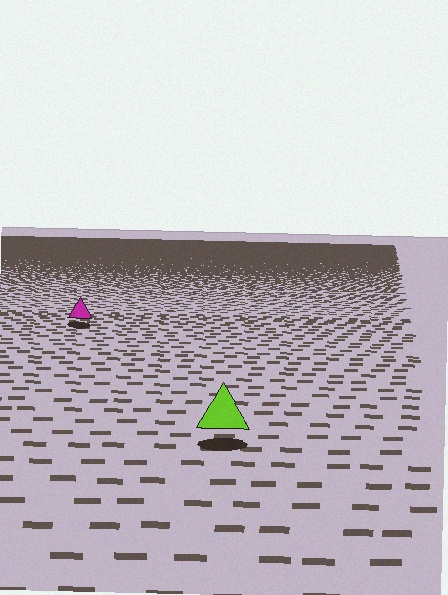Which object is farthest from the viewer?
The magenta triangle is farthest from the viewer. It appears smaller and the ground texture around it is denser.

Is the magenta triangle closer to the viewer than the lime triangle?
No. The lime triangle is closer — you can tell from the texture gradient: the ground texture is coarser near it.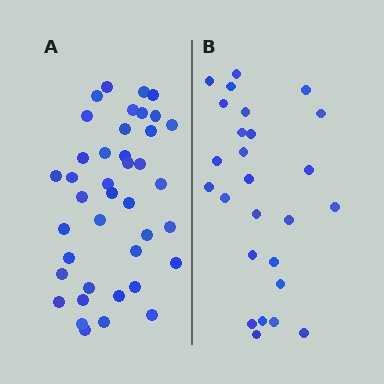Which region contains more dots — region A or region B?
Region A (the left region) has more dots.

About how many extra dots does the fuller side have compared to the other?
Region A has approximately 15 more dots than region B.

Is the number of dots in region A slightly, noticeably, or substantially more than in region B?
Region A has substantially more. The ratio is roughly 1.5 to 1.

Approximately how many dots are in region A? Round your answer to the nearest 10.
About 40 dots.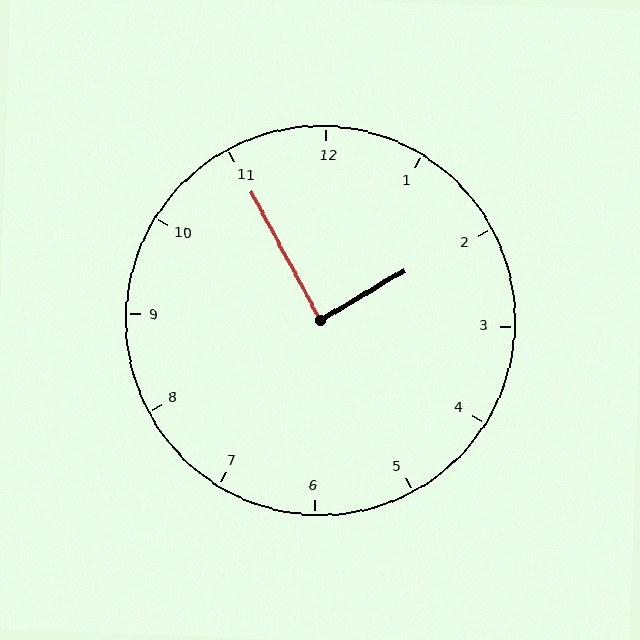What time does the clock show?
1:55.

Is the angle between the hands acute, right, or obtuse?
It is right.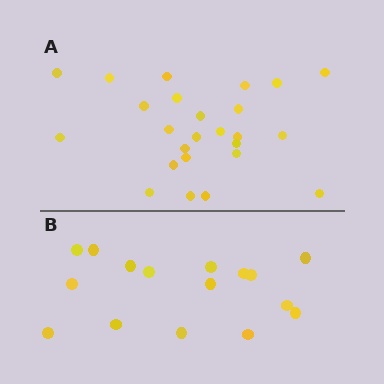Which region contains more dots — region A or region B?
Region A (the top region) has more dots.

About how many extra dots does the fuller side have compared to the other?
Region A has roughly 8 or so more dots than region B.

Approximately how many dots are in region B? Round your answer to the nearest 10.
About 20 dots. (The exact count is 16, which rounds to 20.)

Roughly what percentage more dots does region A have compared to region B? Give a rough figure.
About 55% more.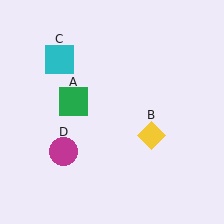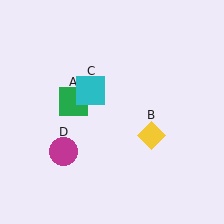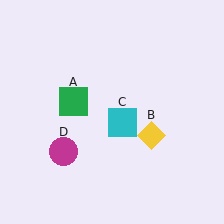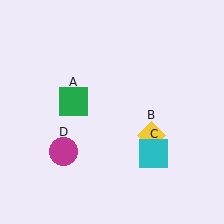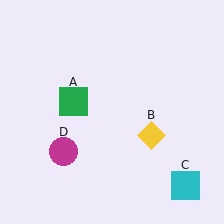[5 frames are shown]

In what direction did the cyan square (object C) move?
The cyan square (object C) moved down and to the right.